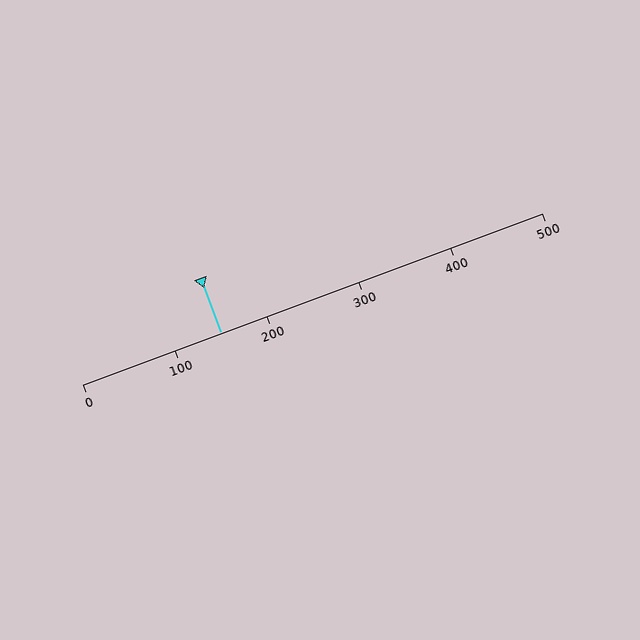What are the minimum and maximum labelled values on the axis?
The axis runs from 0 to 500.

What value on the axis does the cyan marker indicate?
The marker indicates approximately 150.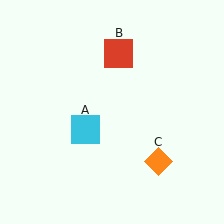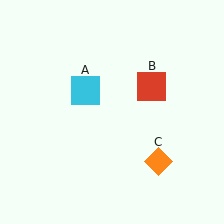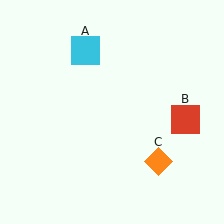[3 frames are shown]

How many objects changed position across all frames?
2 objects changed position: cyan square (object A), red square (object B).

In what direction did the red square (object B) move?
The red square (object B) moved down and to the right.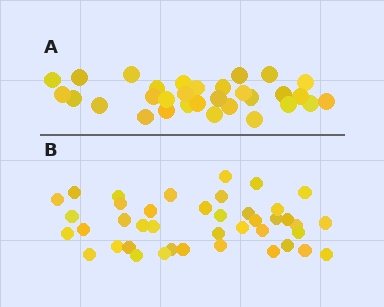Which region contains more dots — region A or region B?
Region B (the bottom region) has more dots.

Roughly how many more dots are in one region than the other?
Region B has roughly 10 or so more dots than region A.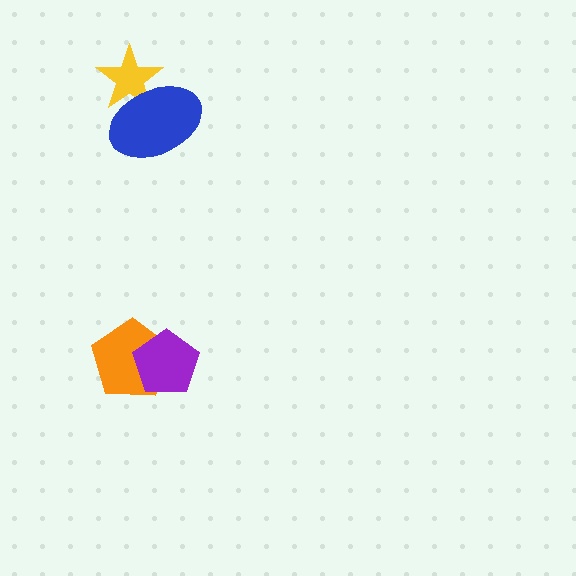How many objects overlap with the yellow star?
1 object overlaps with the yellow star.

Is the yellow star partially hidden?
Yes, it is partially covered by another shape.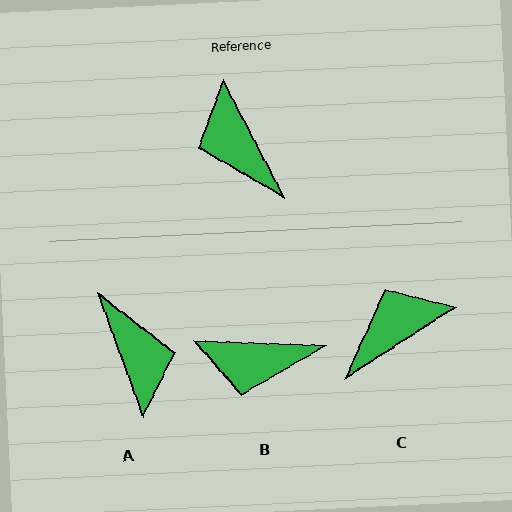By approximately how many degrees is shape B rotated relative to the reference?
Approximately 60 degrees counter-clockwise.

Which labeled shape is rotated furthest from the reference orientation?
A, about 172 degrees away.